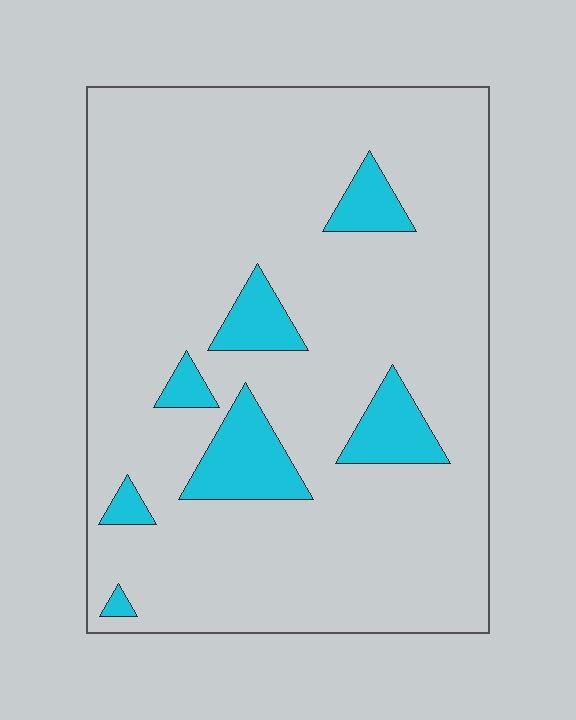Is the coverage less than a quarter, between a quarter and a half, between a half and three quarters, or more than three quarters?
Less than a quarter.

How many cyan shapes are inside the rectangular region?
7.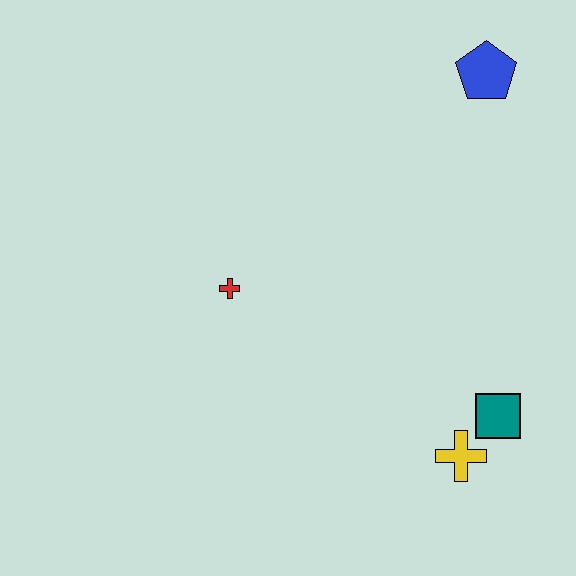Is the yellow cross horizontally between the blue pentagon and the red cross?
Yes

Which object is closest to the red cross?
The yellow cross is closest to the red cross.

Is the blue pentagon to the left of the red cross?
No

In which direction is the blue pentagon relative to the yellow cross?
The blue pentagon is above the yellow cross.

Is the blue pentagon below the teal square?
No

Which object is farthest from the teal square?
The blue pentagon is farthest from the teal square.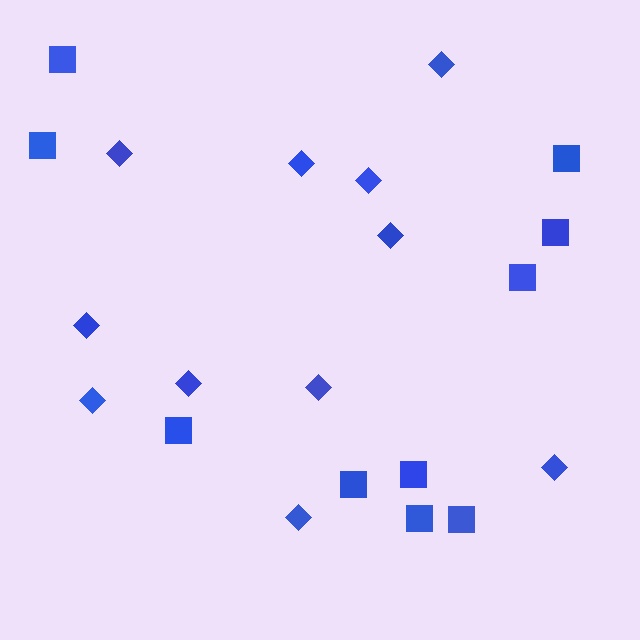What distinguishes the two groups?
There are 2 groups: one group of diamonds (11) and one group of squares (10).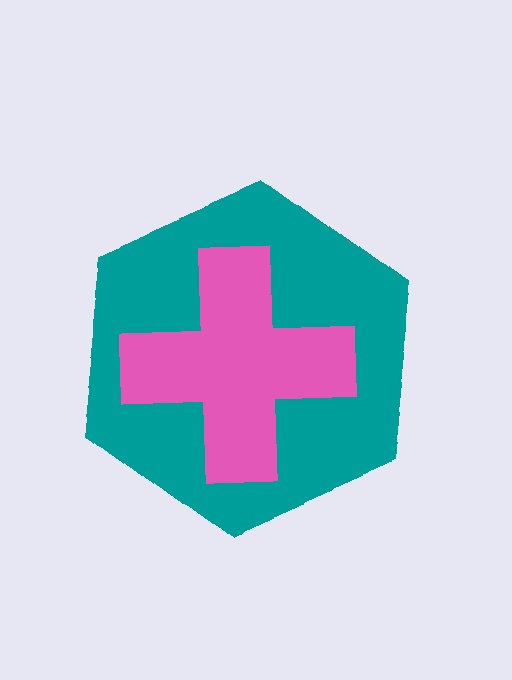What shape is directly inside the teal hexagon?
The pink cross.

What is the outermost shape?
The teal hexagon.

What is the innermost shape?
The pink cross.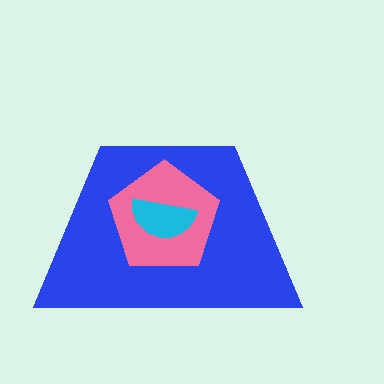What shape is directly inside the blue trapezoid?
The pink pentagon.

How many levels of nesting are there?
3.